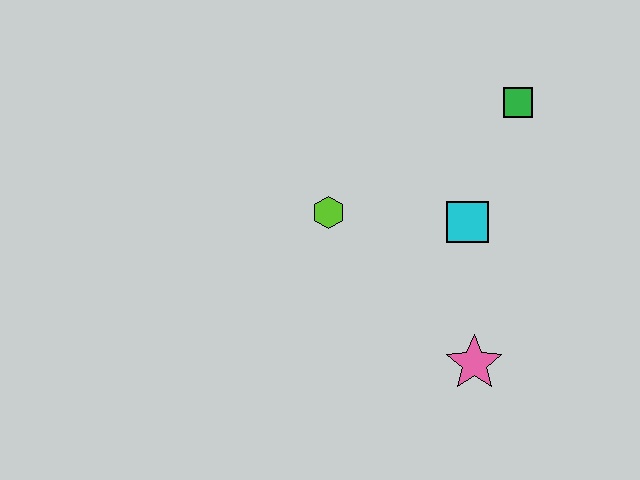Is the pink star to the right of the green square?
No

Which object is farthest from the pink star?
The green square is farthest from the pink star.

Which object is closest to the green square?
The cyan square is closest to the green square.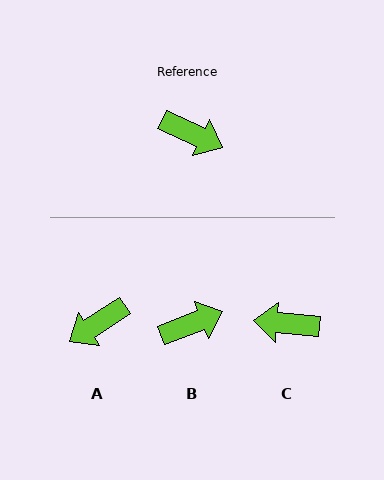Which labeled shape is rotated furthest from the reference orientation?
C, about 160 degrees away.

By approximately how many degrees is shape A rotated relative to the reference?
Approximately 122 degrees clockwise.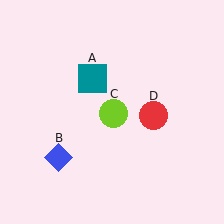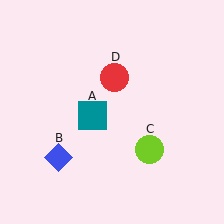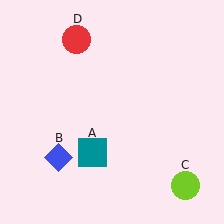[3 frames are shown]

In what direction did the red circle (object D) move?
The red circle (object D) moved up and to the left.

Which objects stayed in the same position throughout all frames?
Blue diamond (object B) remained stationary.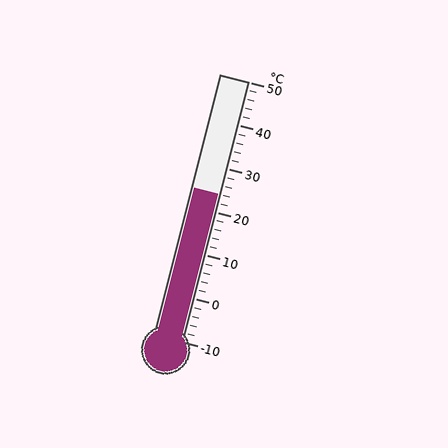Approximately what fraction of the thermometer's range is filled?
The thermometer is filled to approximately 55% of its range.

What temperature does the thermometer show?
The thermometer shows approximately 24°C.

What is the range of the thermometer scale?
The thermometer scale ranges from -10°C to 50°C.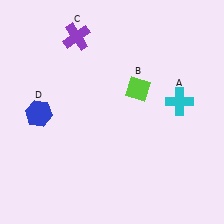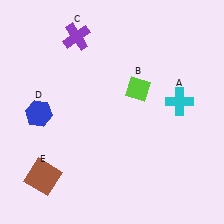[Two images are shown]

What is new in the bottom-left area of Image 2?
A brown square (E) was added in the bottom-left area of Image 2.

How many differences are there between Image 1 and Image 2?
There is 1 difference between the two images.